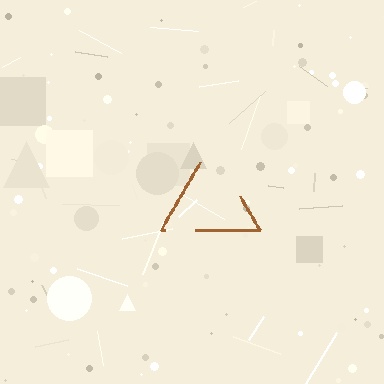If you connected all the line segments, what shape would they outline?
They would outline a triangle.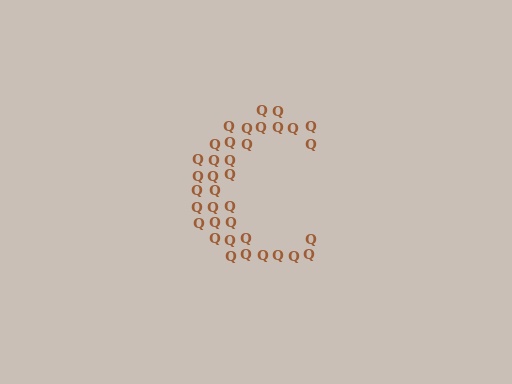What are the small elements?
The small elements are letter Q's.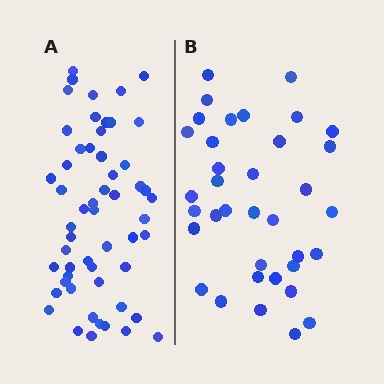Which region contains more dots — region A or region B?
Region A (the left region) has more dots.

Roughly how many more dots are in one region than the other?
Region A has approximately 20 more dots than region B.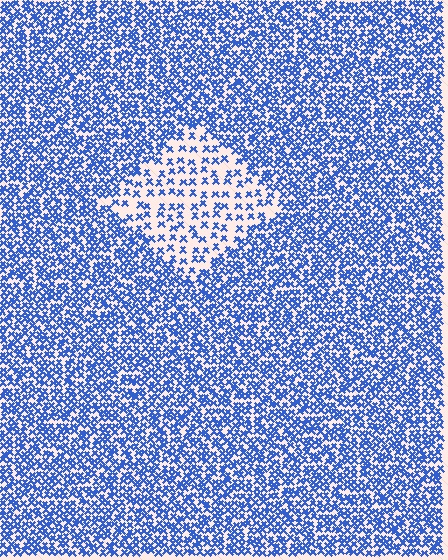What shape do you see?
I see a diamond.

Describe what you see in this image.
The image contains small blue elements arranged at two different densities. A diamond-shaped region is visible where the elements are less densely packed than the surrounding area.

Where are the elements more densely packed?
The elements are more densely packed outside the diamond boundary.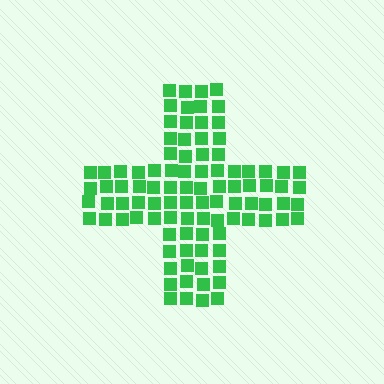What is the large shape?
The large shape is a cross.